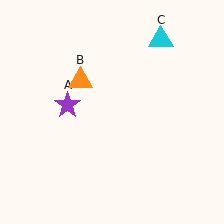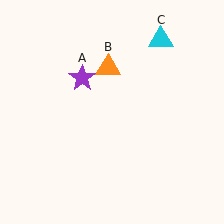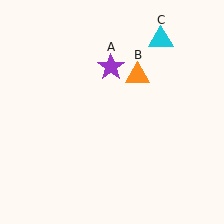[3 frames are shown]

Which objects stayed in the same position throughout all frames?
Cyan triangle (object C) remained stationary.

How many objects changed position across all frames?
2 objects changed position: purple star (object A), orange triangle (object B).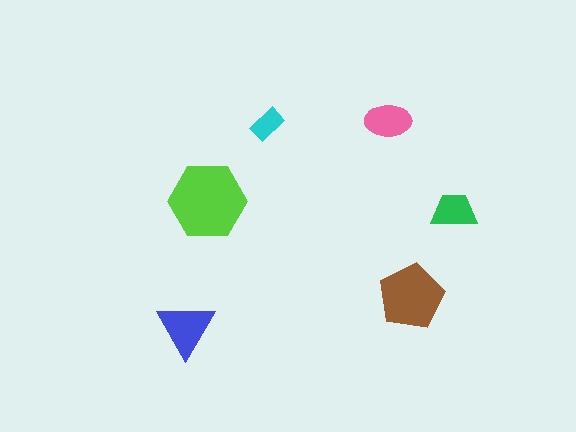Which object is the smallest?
The cyan rectangle.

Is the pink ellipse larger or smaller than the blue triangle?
Smaller.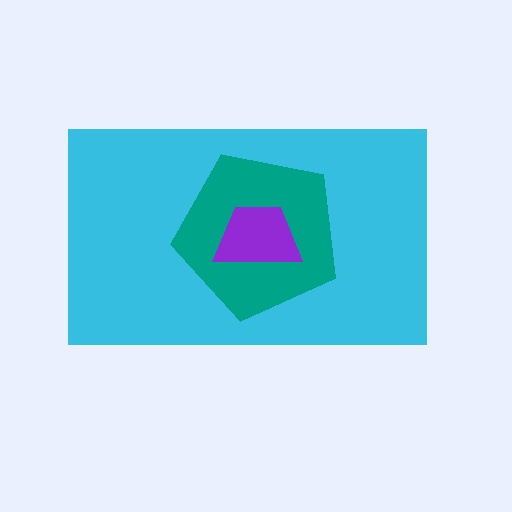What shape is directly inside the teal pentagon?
The purple trapezoid.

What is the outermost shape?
The cyan rectangle.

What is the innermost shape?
The purple trapezoid.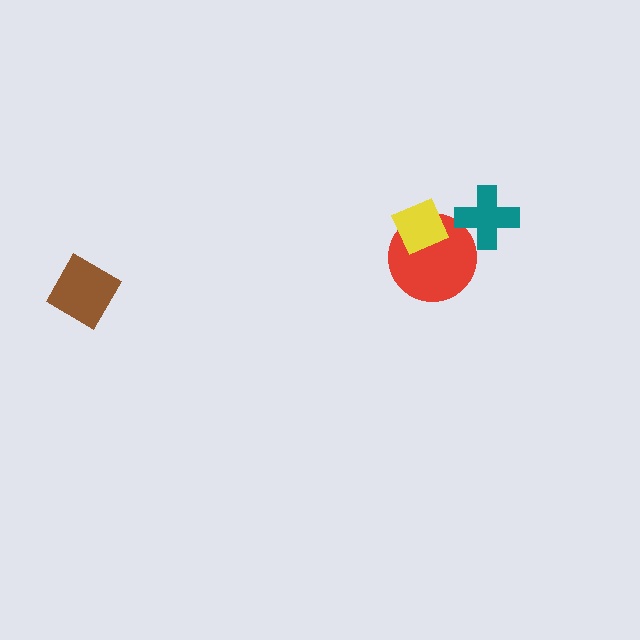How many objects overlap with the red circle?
2 objects overlap with the red circle.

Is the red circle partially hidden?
Yes, it is partially covered by another shape.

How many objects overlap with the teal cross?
1 object overlaps with the teal cross.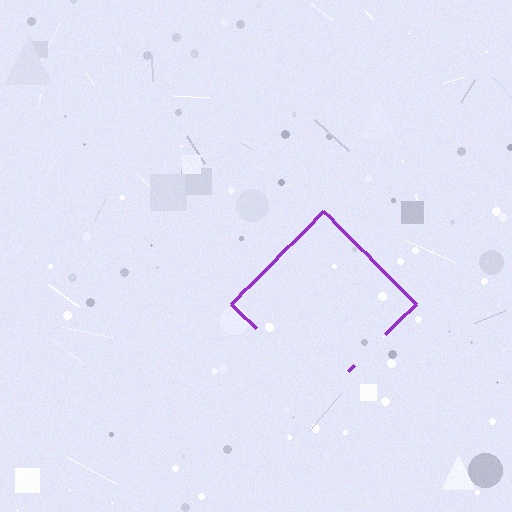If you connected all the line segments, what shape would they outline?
They would outline a diamond.